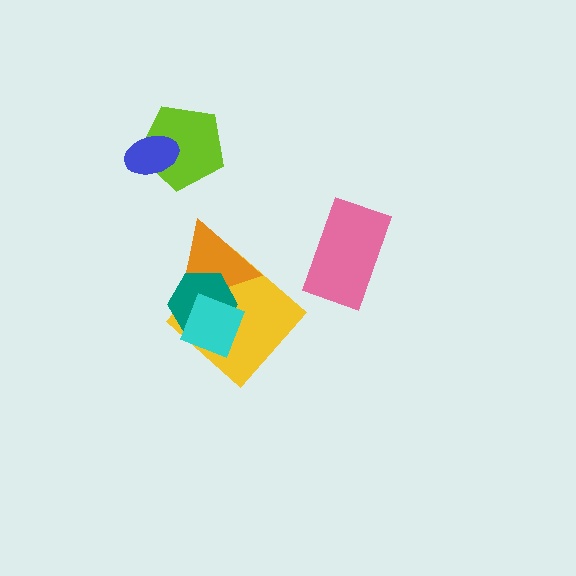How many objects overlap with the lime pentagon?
1 object overlaps with the lime pentagon.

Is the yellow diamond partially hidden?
Yes, it is partially covered by another shape.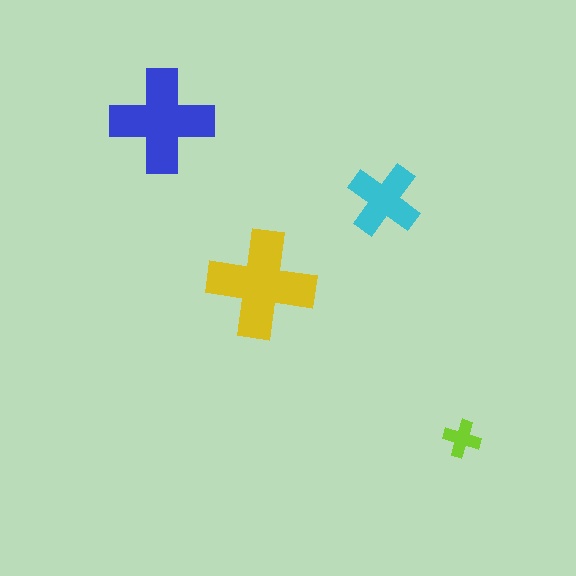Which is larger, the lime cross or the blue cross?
The blue one.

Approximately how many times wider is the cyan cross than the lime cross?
About 2 times wider.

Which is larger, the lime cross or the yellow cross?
The yellow one.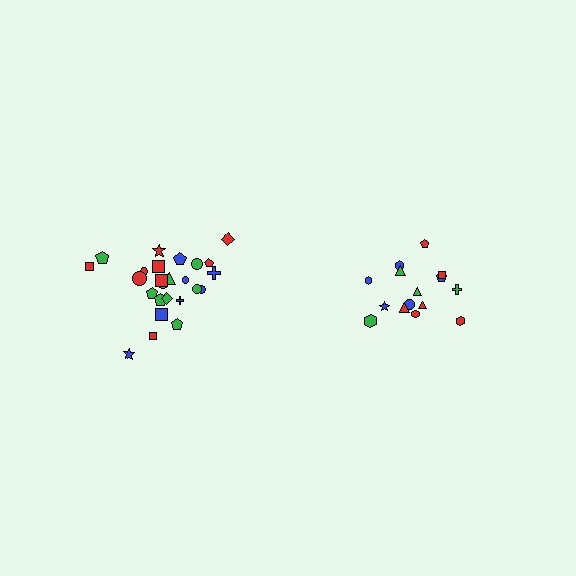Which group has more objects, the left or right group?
The left group.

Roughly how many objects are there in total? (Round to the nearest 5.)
Roughly 40 objects in total.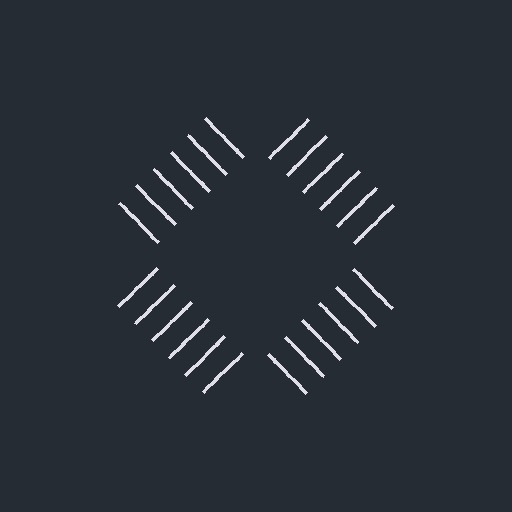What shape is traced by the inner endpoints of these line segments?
An illusory square — the line segments terminate on its edges but no continuous stroke is drawn.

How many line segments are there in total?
24 — 6 along each of the 4 edges.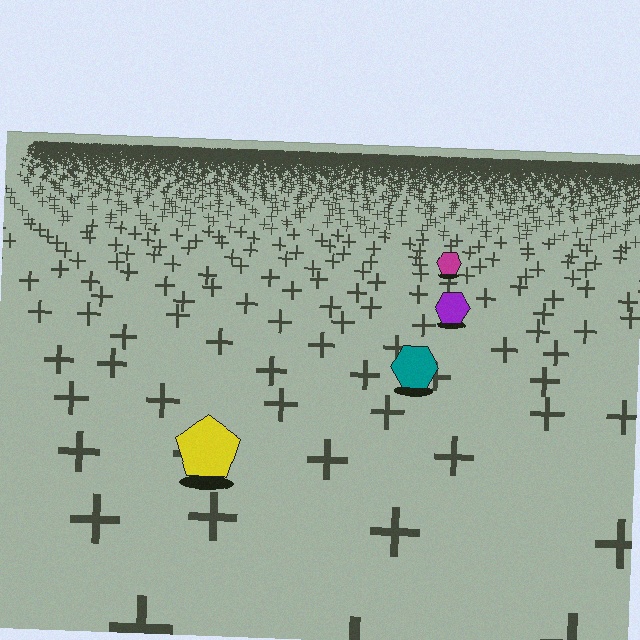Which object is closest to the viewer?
The yellow pentagon is closest. The texture marks near it are larger and more spread out.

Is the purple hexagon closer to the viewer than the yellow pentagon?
No. The yellow pentagon is closer — you can tell from the texture gradient: the ground texture is coarser near it.